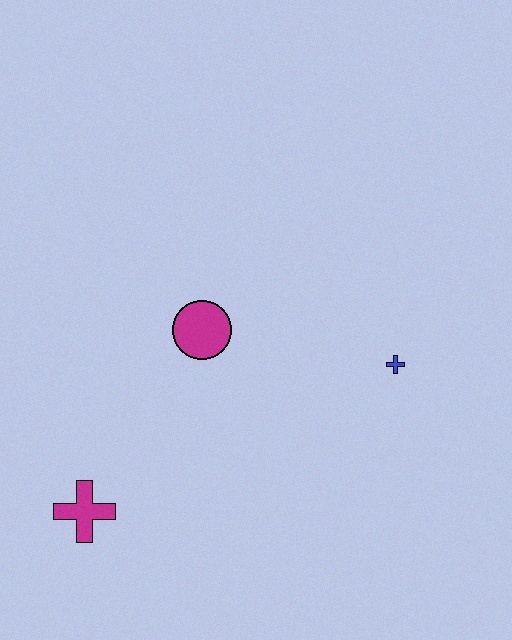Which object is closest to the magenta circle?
The blue cross is closest to the magenta circle.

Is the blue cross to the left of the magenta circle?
No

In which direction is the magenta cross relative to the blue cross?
The magenta cross is to the left of the blue cross.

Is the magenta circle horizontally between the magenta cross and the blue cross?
Yes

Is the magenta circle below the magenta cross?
No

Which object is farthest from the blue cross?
The magenta cross is farthest from the blue cross.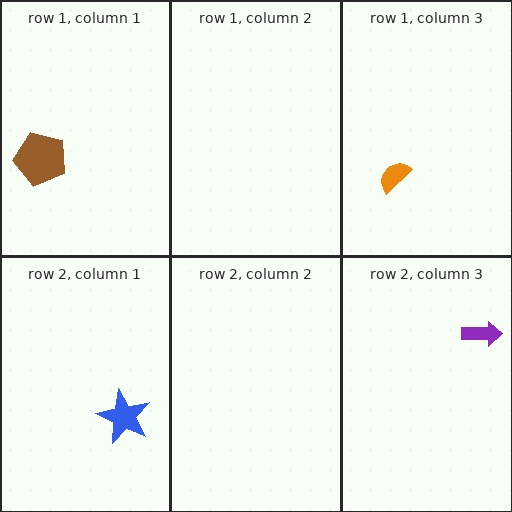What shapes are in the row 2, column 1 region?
The blue star.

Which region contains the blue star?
The row 2, column 1 region.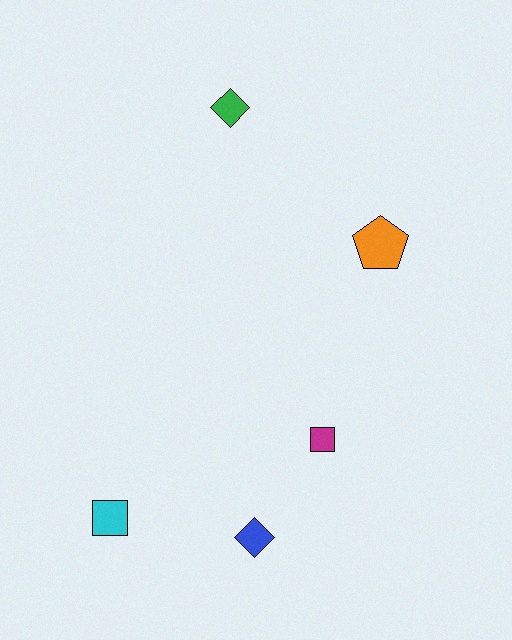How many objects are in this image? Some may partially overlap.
There are 5 objects.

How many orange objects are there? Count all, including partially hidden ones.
There is 1 orange object.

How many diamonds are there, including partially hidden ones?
There are 2 diamonds.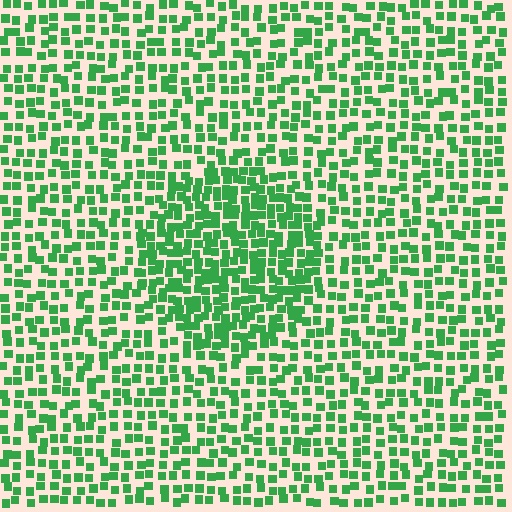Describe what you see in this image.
The image contains small green elements arranged at two different densities. A circle-shaped region is visible where the elements are more densely packed than the surrounding area.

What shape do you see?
I see a circle.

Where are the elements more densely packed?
The elements are more densely packed inside the circle boundary.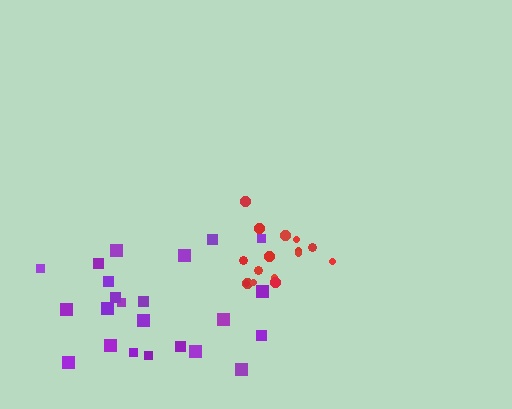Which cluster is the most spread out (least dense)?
Purple.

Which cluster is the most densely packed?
Red.